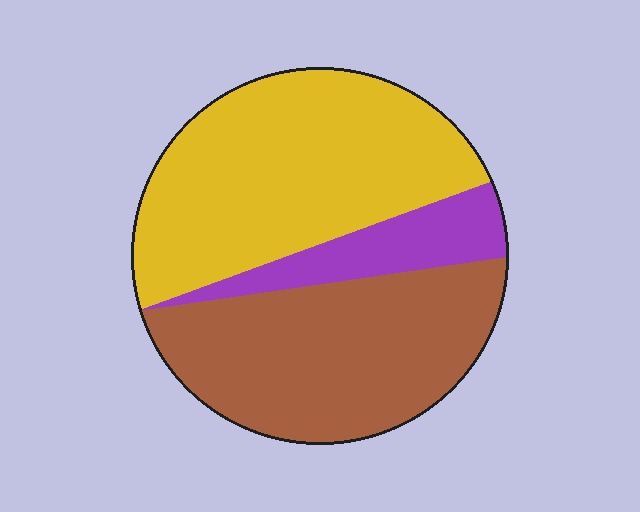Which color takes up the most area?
Yellow, at roughly 45%.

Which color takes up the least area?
Purple, at roughly 15%.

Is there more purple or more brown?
Brown.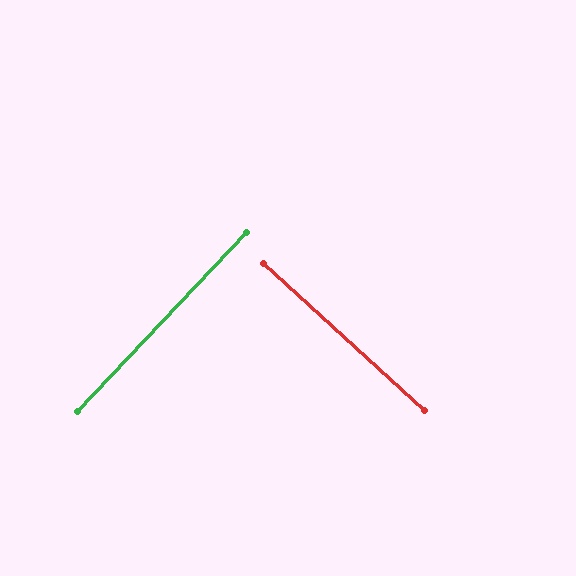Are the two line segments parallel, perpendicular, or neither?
Perpendicular — they meet at approximately 89°.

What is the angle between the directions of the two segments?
Approximately 89 degrees.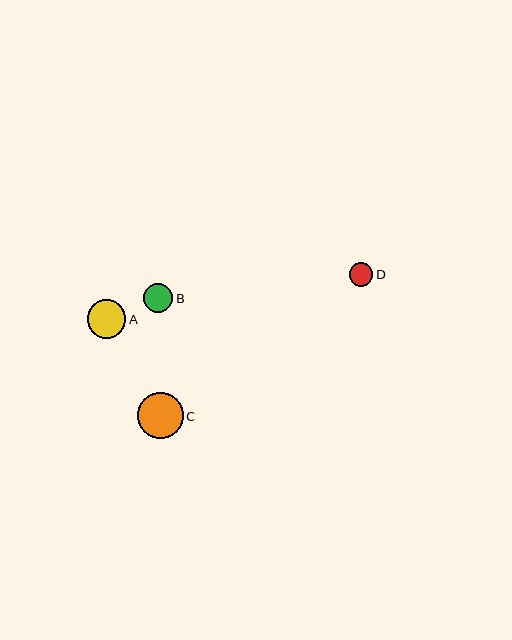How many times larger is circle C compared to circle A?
Circle C is approximately 1.2 times the size of circle A.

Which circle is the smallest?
Circle D is the smallest with a size of approximately 24 pixels.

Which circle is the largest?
Circle C is the largest with a size of approximately 45 pixels.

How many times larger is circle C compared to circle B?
Circle C is approximately 1.6 times the size of circle B.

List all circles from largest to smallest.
From largest to smallest: C, A, B, D.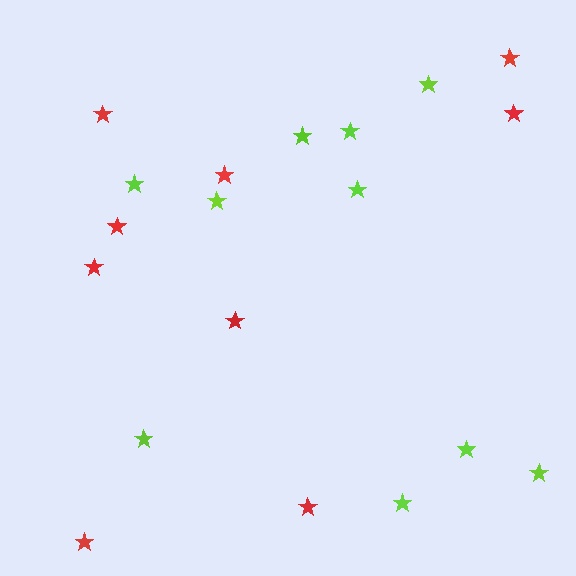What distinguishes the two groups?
There are 2 groups: one group of red stars (9) and one group of lime stars (10).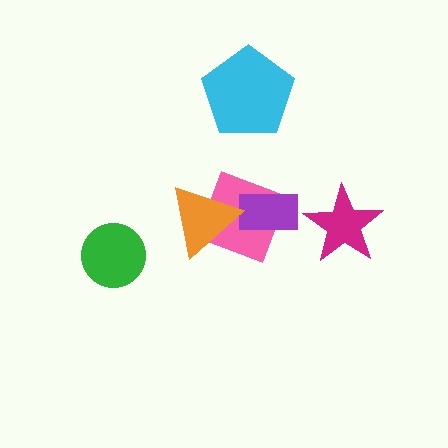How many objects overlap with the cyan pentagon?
0 objects overlap with the cyan pentagon.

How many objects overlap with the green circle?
0 objects overlap with the green circle.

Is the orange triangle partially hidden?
No, no other shape covers it.